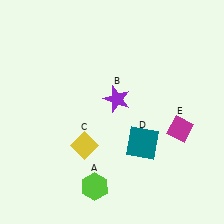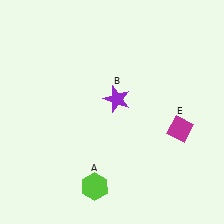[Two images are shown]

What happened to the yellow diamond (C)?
The yellow diamond (C) was removed in Image 2. It was in the bottom-left area of Image 1.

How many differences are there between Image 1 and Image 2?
There are 2 differences between the two images.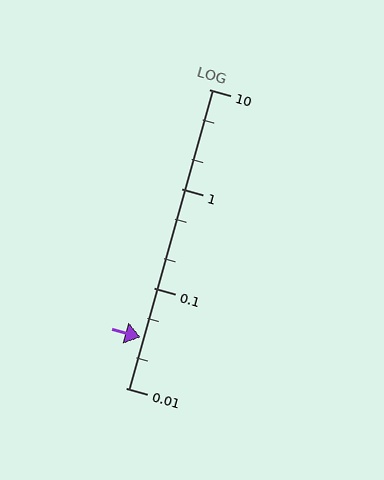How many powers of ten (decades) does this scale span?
The scale spans 3 decades, from 0.01 to 10.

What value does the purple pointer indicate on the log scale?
The pointer indicates approximately 0.032.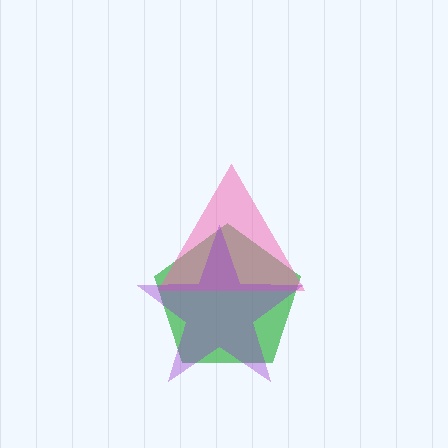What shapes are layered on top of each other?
The layered shapes are: a green pentagon, a pink triangle, a purple star.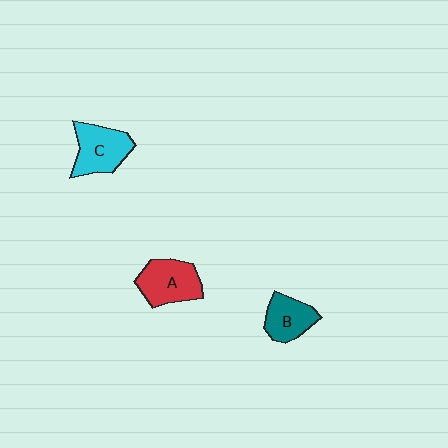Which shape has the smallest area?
Shape B (teal).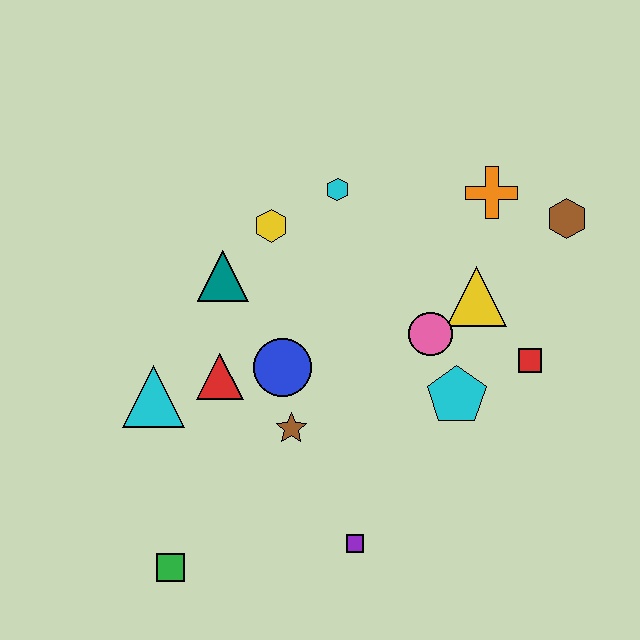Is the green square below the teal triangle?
Yes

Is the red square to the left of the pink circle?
No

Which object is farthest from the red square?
The green square is farthest from the red square.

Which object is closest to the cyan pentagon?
The pink circle is closest to the cyan pentagon.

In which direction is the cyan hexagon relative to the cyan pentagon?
The cyan hexagon is above the cyan pentagon.